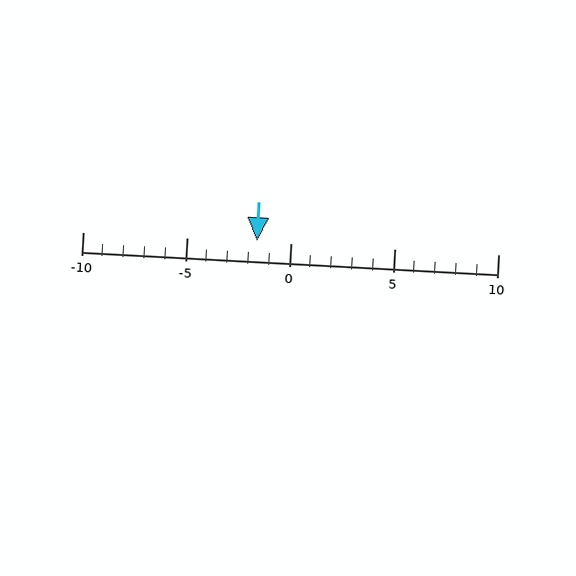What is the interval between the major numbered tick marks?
The major tick marks are spaced 5 units apart.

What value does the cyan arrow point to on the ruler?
The cyan arrow points to approximately -2.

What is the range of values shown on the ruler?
The ruler shows values from -10 to 10.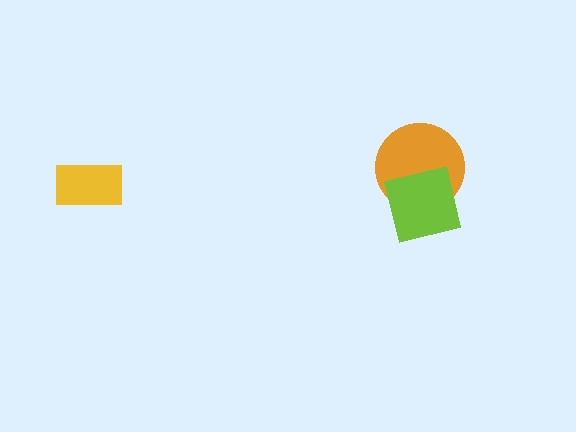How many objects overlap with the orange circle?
1 object overlaps with the orange circle.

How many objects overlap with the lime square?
1 object overlaps with the lime square.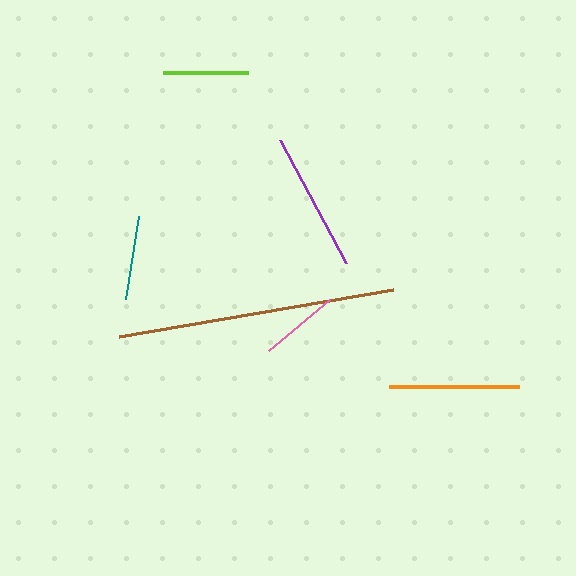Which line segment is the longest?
The brown line is the longest at approximately 278 pixels.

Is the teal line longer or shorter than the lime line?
The lime line is longer than the teal line.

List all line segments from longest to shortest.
From longest to shortest: brown, purple, orange, lime, teal, pink.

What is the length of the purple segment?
The purple segment is approximately 140 pixels long.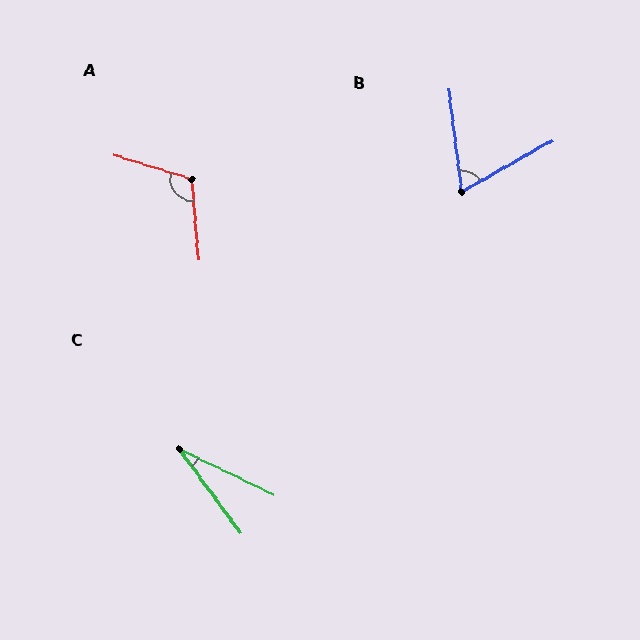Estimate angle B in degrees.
Approximately 67 degrees.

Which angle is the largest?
A, at approximately 112 degrees.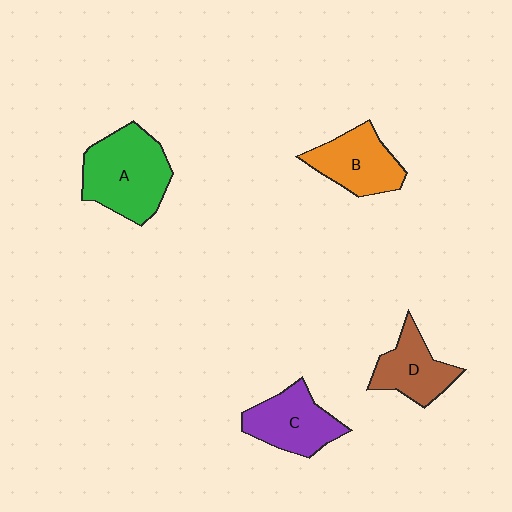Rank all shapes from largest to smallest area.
From largest to smallest: A (green), C (purple), B (orange), D (brown).